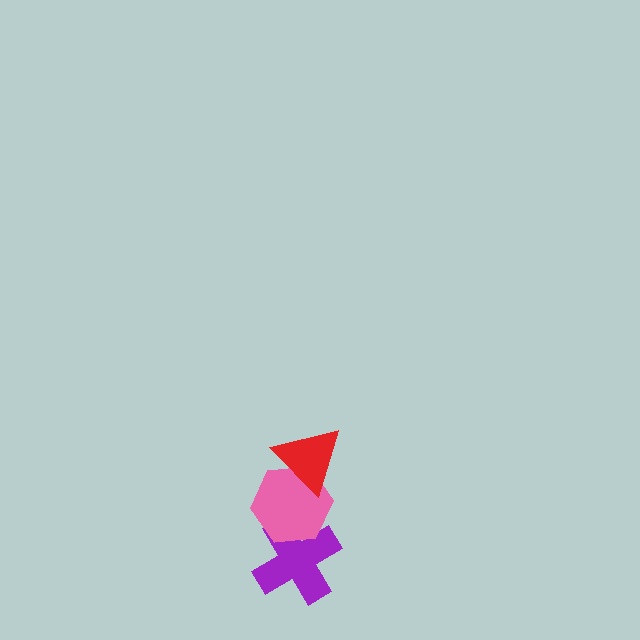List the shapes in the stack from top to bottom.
From top to bottom: the red triangle, the pink hexagon, the purple cross.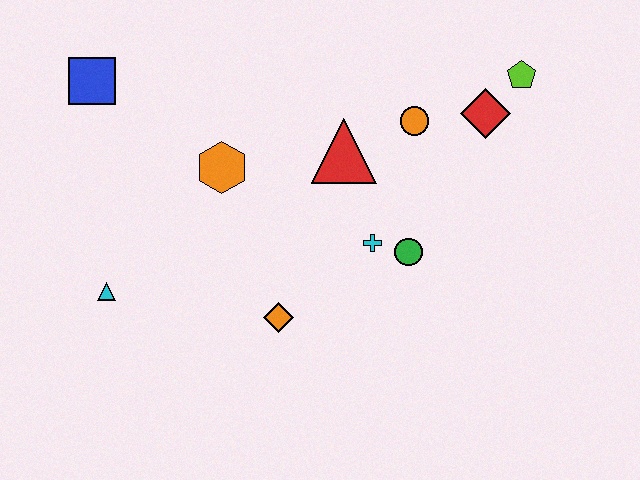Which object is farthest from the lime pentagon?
The cyan triangle is farthest from the lime pentagon.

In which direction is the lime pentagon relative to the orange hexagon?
The lime pentagon is to the right of the orange hexagon.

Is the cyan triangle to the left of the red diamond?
Yes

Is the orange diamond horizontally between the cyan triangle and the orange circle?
Yes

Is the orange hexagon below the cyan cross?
No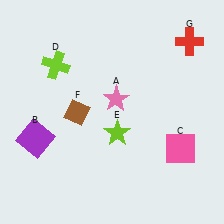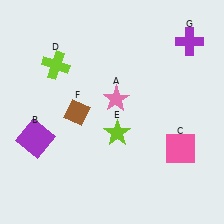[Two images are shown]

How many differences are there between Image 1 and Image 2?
There is 1 difference between the two images.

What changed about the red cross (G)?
In Image 1, G is red. In Image 2, it changed to purple.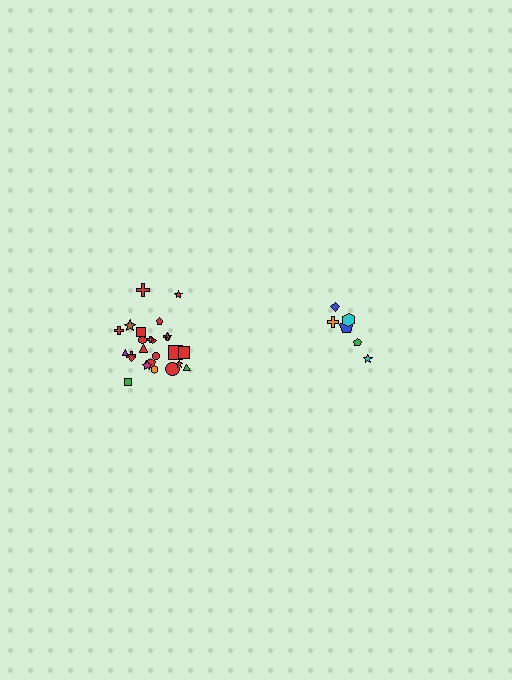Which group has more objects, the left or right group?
The left group.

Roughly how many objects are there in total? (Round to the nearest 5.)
Roughly 30 objects in total.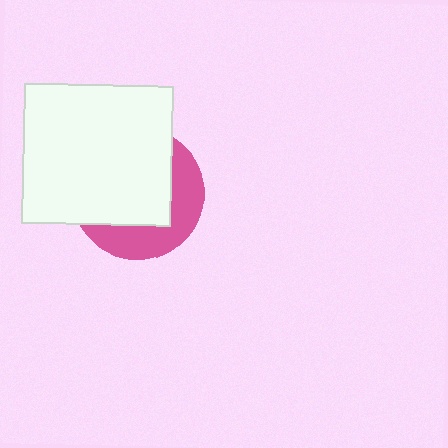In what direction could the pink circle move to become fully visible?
The pink circle could move toward the lower-right. That would shift it out from behind the white rectangle entirely.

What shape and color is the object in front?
The object in front is a white rectangle.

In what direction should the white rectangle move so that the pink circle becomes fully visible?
The white rectangle should move toward the upper-left. That is the shortest direction to clear the overlap and leave the pink circle fully visible.